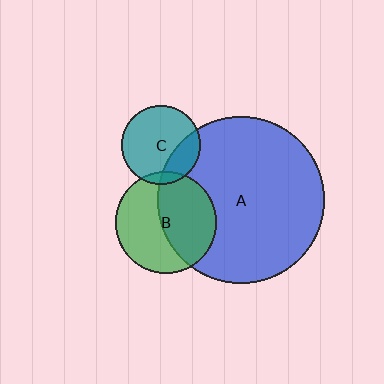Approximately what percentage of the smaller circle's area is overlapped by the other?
Approximately 50%.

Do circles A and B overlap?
Yes.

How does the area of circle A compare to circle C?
Approximately 4.4 times.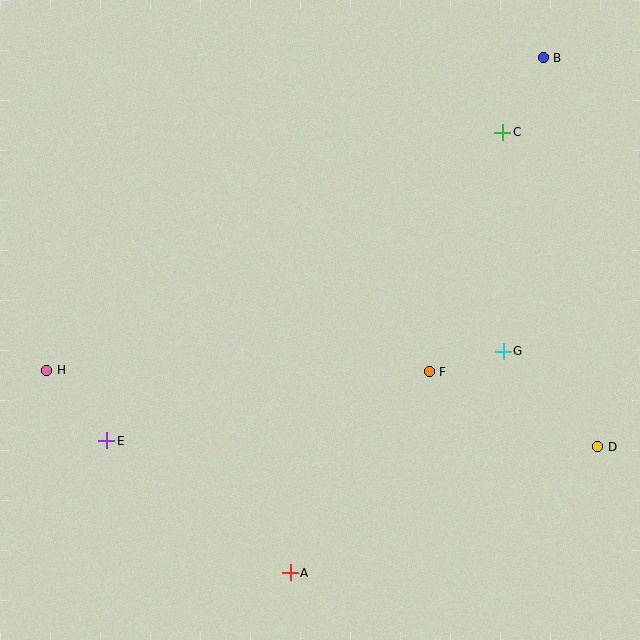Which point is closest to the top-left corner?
Point H is closest to the top-left corner.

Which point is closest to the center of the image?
Point F at (429, 372) is closest to the center.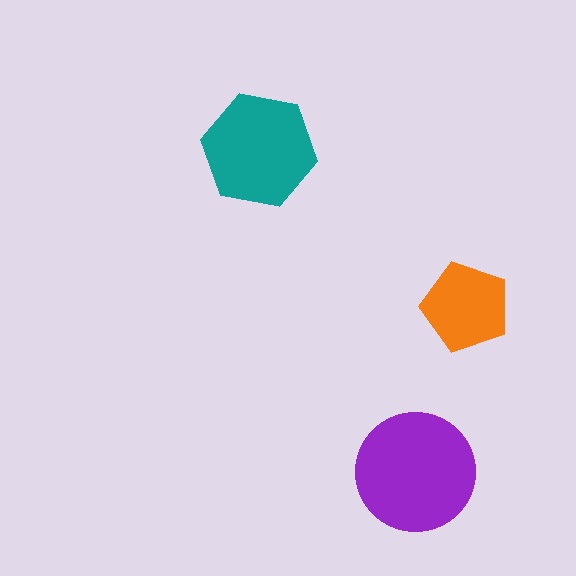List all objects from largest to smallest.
The purple circle, the teal hexagon, the orange pentagon.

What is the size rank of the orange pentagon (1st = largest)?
3rd.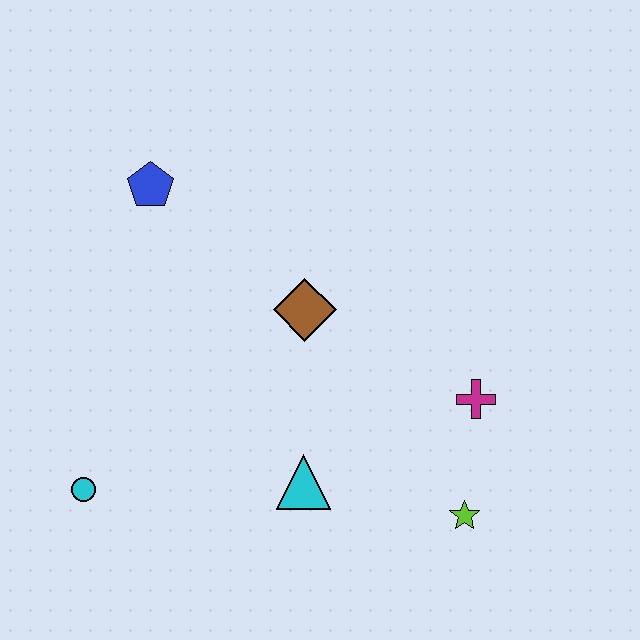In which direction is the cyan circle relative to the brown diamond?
The cyan circle is to the left of the brown diamond.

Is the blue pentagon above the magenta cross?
Yes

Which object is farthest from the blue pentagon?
The lime star is farthest from the blue pentagon.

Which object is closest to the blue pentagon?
The brown diamond is closest to the blue pentagon.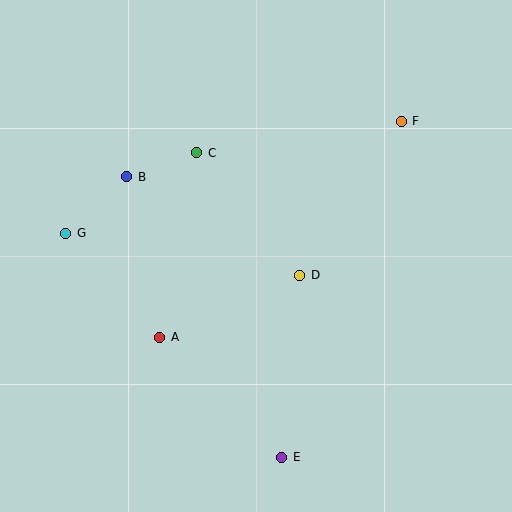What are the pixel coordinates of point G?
Point G is at (66, 233).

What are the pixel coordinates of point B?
Point B is at (127, 177).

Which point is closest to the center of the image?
Point D at (300, 275) is closest to the center.